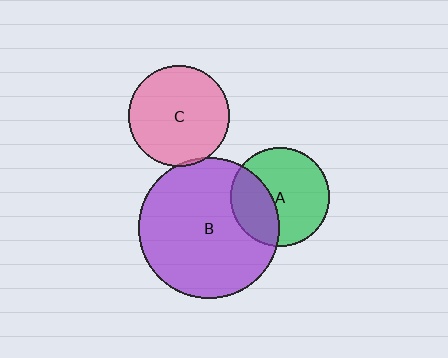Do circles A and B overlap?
Yes.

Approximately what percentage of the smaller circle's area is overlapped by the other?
Approximately 35%.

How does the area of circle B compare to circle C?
Approximately 2.0 times.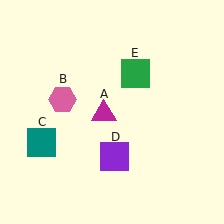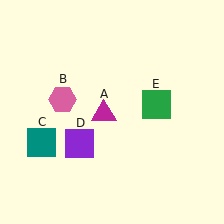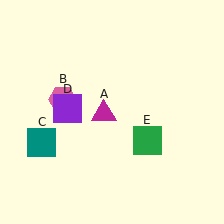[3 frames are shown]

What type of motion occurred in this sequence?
The purple square (object D), green square (object E) rotated clockwise around the center of the scene.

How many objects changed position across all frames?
2 objects changed position: purple square (object D), green square (object E).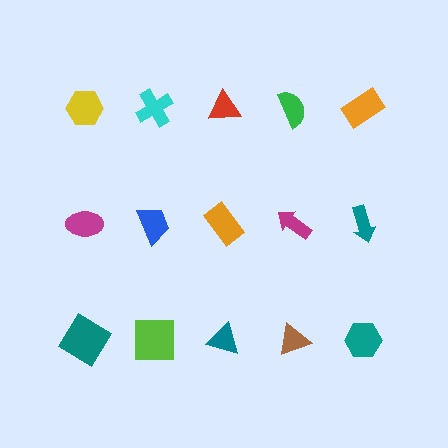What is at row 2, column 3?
An orange rectangle.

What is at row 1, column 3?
A red triangle.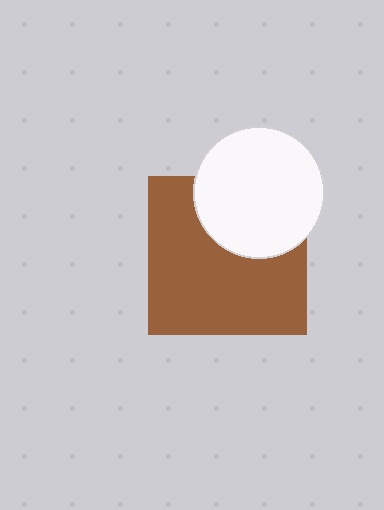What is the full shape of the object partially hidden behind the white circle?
The partially hidden object is a brown square.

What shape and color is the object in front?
The object in front is a white circle.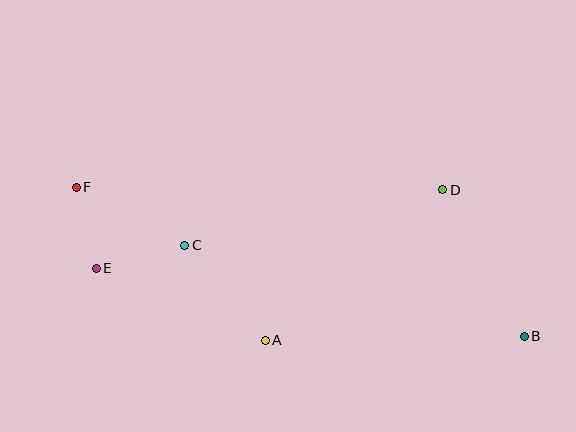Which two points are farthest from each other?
Points B and F are farthest from each other.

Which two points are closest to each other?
Points E and F are closest to each other.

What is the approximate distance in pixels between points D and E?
The distance between D and E is approximately 355 pixels.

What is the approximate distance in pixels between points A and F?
The distance between A and F is approximately 243 pixels.